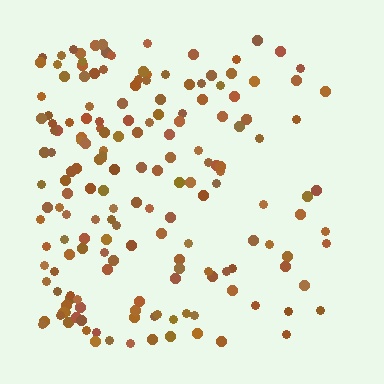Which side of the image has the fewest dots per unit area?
The right.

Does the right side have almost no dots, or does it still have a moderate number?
Still a moderate number, just noticeably fewer than the left.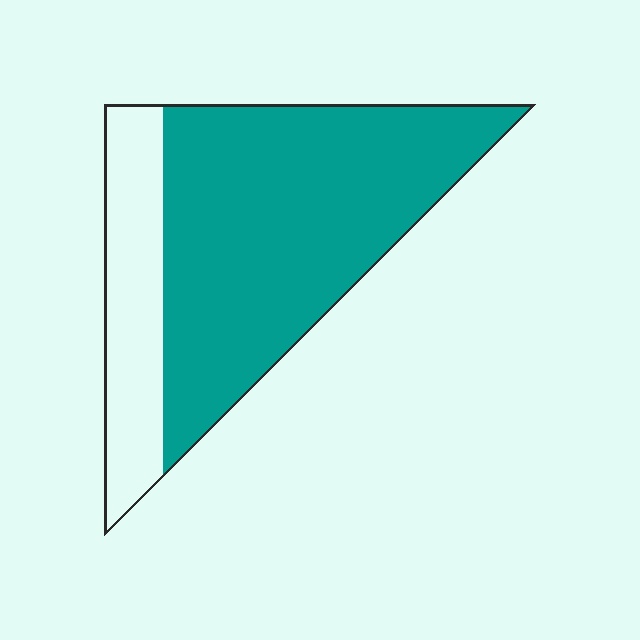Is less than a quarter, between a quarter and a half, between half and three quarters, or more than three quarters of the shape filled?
Between half and three quarters.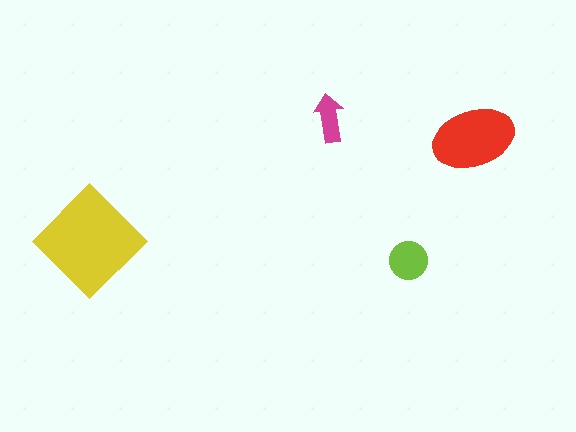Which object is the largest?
The yellow diamond.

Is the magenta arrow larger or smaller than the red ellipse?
Smaller.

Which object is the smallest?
The magenta arrow.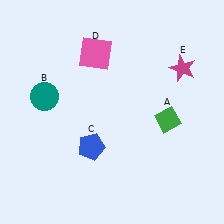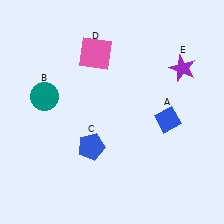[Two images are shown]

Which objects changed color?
A changed from green to blue. E changed from magenta to purple.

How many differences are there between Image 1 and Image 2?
There are 2 differences between the two images.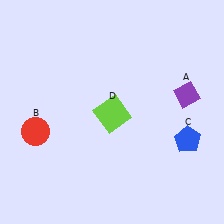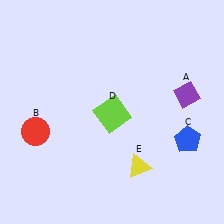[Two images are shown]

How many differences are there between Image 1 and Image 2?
There is 1 difference between the two images.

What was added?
A yellow triangle (E) was added in Image 2.